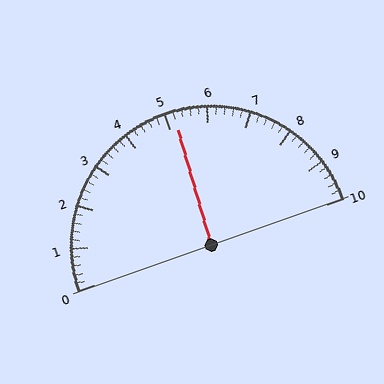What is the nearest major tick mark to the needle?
The nearest major tick mark is 5.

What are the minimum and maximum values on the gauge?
The gauge ranges from 0 to 10.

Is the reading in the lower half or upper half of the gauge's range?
The reading is in the upper half of the range (0 to 10).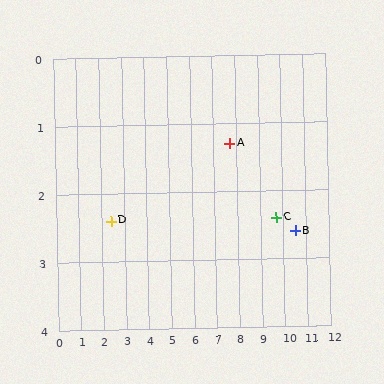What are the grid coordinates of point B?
Point B is at approximately (10.5, 2.6).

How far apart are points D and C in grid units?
Points D and C are about 7.3 grid units apart.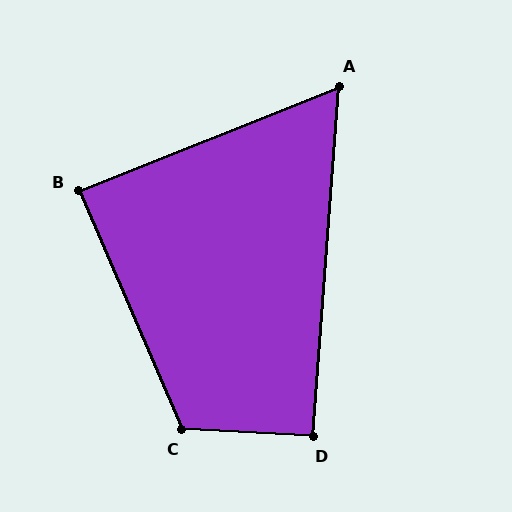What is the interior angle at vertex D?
Approximately 92 degrees (approximately right).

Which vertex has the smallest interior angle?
A, at approximately 64 degrees.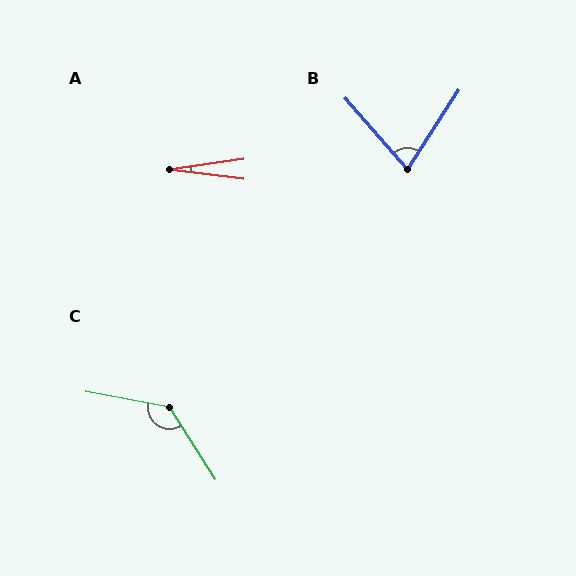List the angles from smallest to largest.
A (16°), B (74°), C (133°).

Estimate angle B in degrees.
Approximately 74 degrees.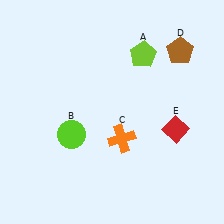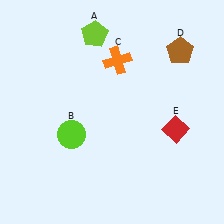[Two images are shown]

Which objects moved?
The objects that moved are: the lime pentagon (A), the orange cross (C).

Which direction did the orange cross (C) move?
The orange cross (C) moved up.